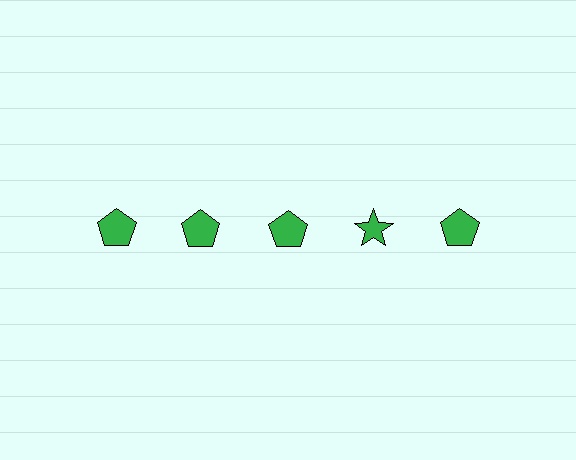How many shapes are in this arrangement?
There are 5 shapes arranged in a grid pattern.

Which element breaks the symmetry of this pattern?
The green star in the top row, second from right column breaks the symmetry. All other shapes are green pentagons.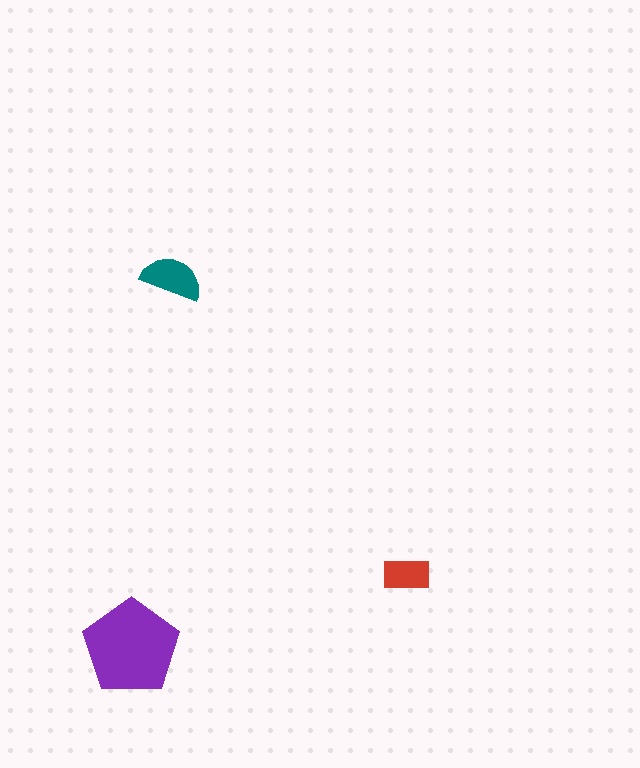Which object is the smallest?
The red rectangle.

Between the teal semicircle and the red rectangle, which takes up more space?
The teal semicircle.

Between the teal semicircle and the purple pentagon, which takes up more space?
The purple pentagon.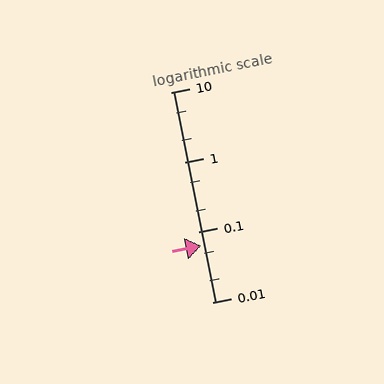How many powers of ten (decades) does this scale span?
The scale spans 3 decades, from 0.01 to 10.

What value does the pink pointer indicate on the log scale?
The pointer indicates approximately 0.064.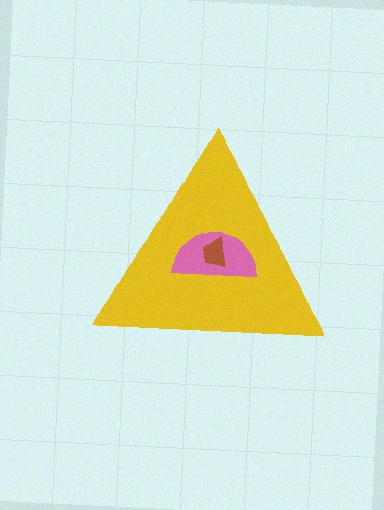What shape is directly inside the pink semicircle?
The brown trapezoid.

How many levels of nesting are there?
3.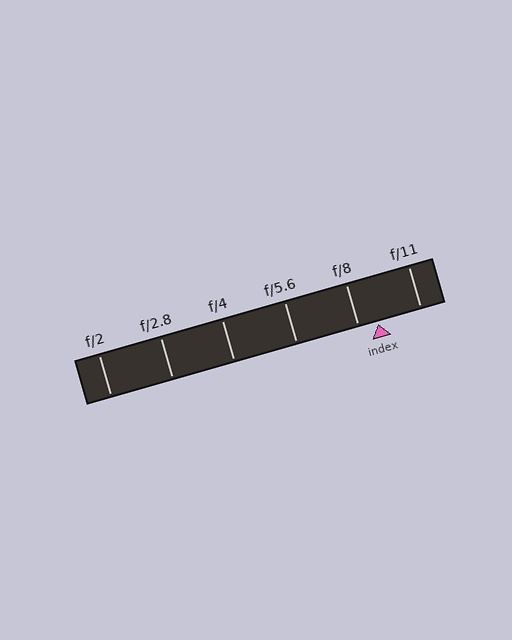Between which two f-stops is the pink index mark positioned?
The index mark is between f/8 and f/11.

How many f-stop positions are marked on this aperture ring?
There are 6 f-stop positions marked.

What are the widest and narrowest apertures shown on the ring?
The widest aperture shown is f/2 and the narrowest is f/11.